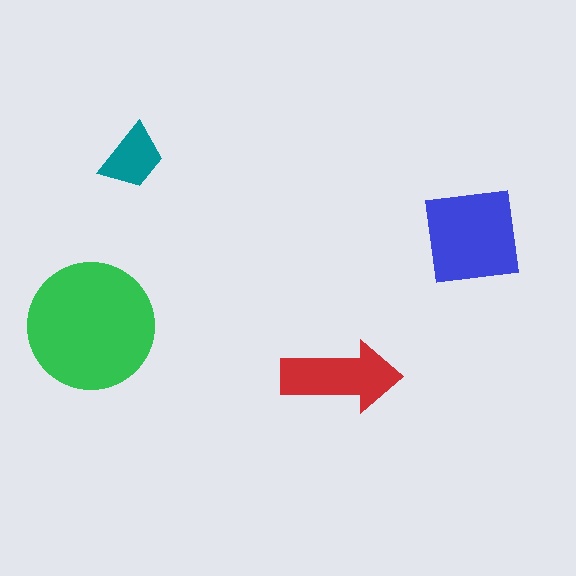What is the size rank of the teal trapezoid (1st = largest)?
4th.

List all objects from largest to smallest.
The green circle, the blue square, the red arrow, the teal trapezoid.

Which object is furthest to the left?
The green circle is leftmost.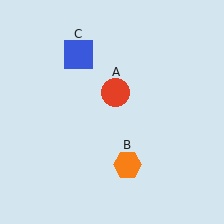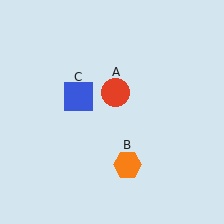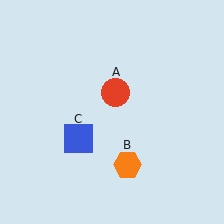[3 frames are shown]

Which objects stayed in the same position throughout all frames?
Red circle (object A) and orange hexagon (object B) remained stationary.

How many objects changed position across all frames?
1 object changed position: blue square (object C).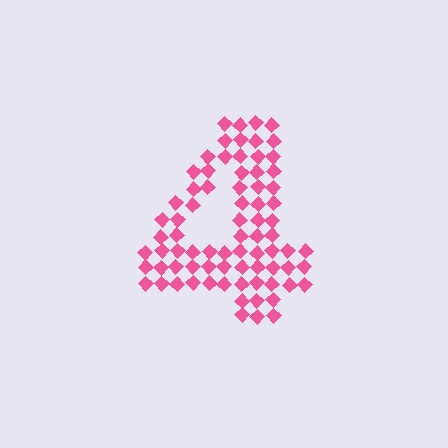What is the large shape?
The large shape is the digit 4.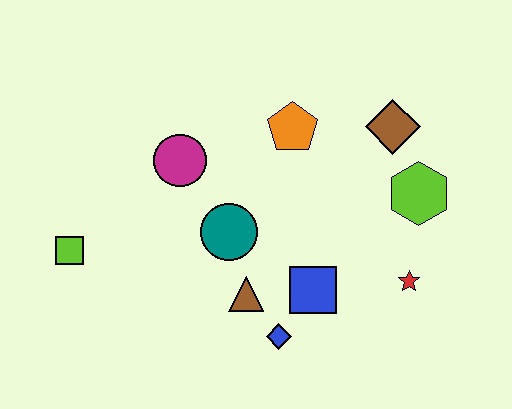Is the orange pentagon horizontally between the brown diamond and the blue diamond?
Yes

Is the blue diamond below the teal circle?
Yes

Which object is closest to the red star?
The lime hexagon is closest to the red star.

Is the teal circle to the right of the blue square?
No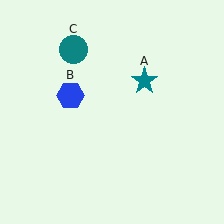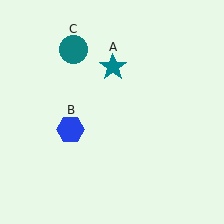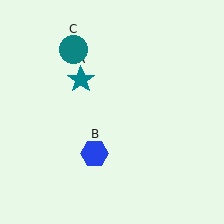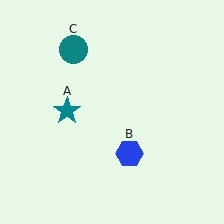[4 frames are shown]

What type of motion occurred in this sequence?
The teal star (object A), blue hexagon (object B) rotated counterclockwise around the center of the scene.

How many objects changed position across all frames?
2 objects changed position: teal star (object A), blue hexagon (object B).